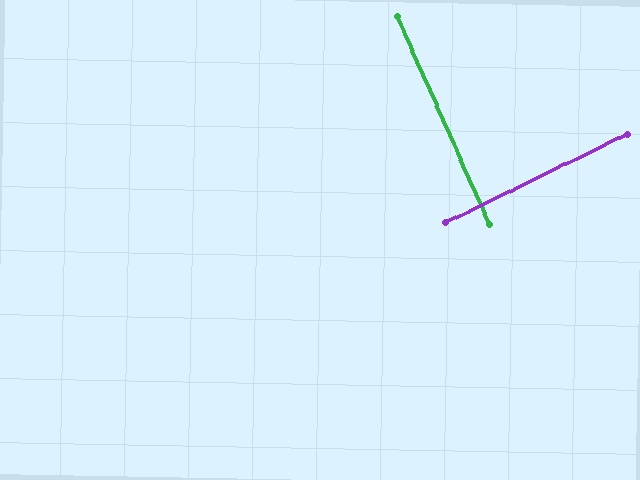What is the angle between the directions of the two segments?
Approximately 88 degrees.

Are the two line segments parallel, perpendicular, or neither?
Perpendicular — they meet at approximately 88°.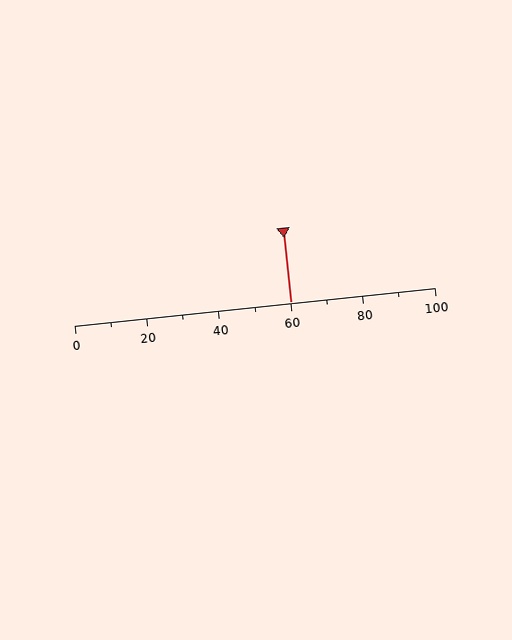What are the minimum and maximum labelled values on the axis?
The axis runs from 0 to 100.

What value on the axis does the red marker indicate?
The marker indicates approximately 60.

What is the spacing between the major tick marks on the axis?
The major ticks are spaced 20 apart.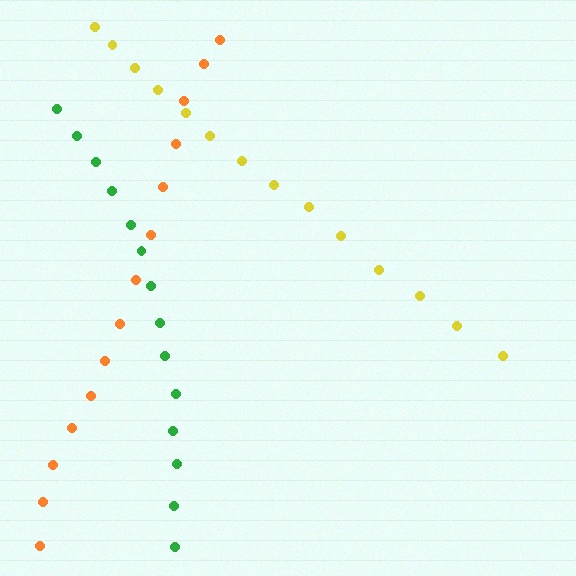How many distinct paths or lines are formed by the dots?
There are 3 distinct paths.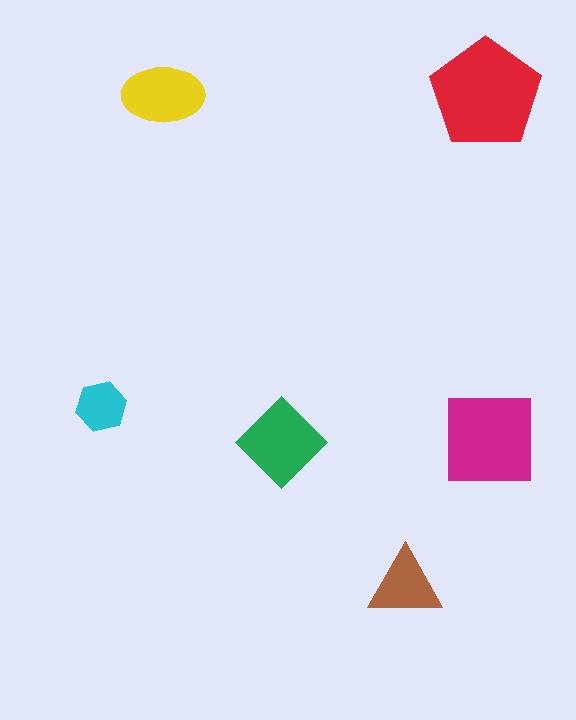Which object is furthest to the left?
The cyan hexagon is leftmost.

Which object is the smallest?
The cyan hexagon.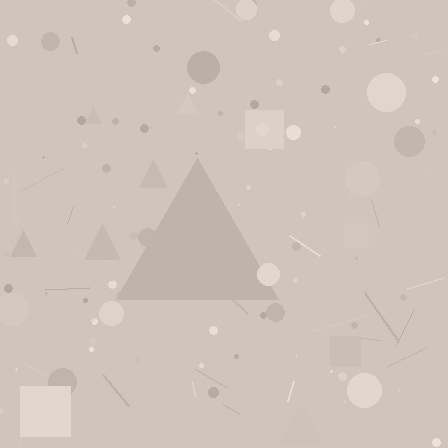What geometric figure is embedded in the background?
A triangle is embedded in the background.